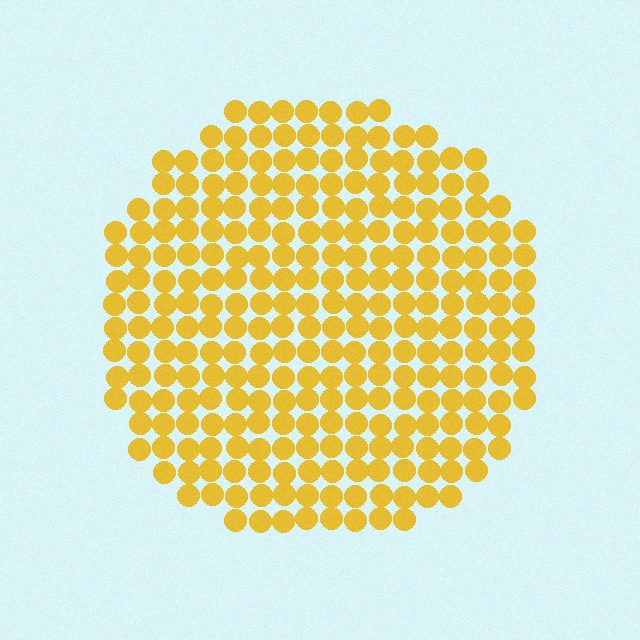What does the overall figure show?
The overall figure shows a circle.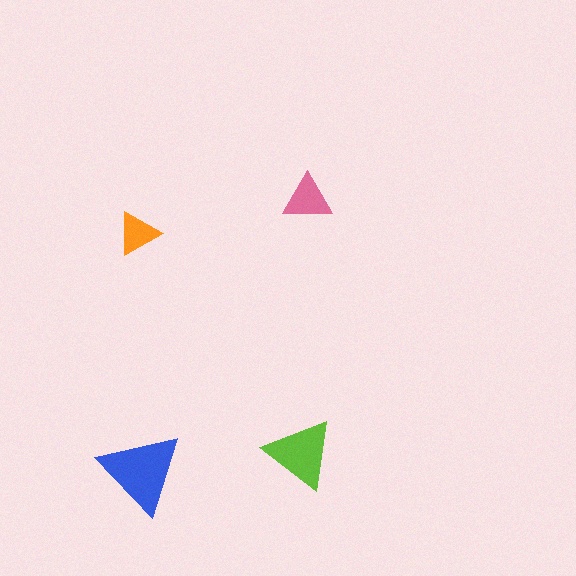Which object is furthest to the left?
The orange triangle is leftmost.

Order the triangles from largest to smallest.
the blue one, the lime one, the pink one, the orange one.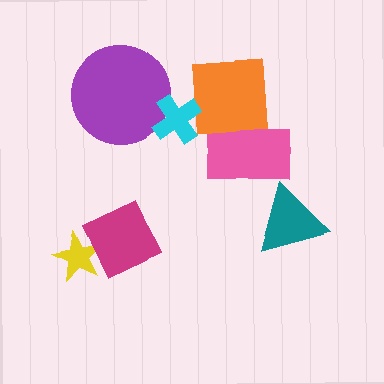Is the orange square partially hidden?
Yes, it is partially covered by another shape.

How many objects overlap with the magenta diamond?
1 object overlaps with the magenta diamond.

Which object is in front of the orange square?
The cyan cross is in front of the orange square.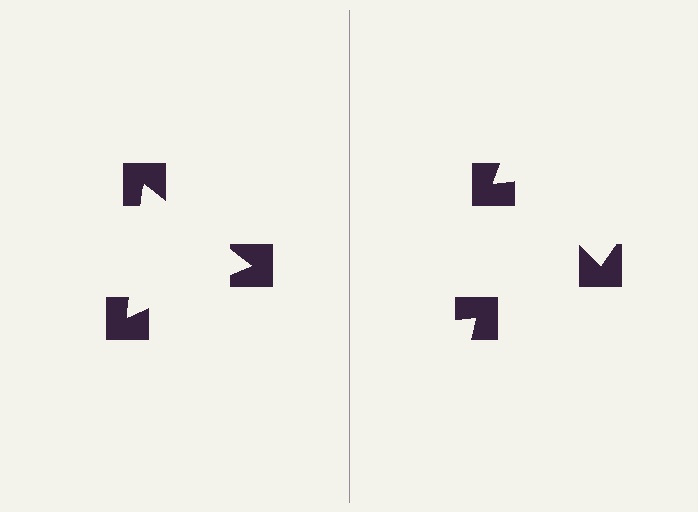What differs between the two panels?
The notched squares are positioned identically on both sides; only the wedge orientations differ. On the left they align to a triangle; on the right they are misaligned.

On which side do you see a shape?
An illusory triangle appears on the left side. On the right side the wedge cuts are rotated, so no coherent shape forms.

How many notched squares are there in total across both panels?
6 — 3 on each side.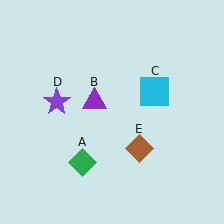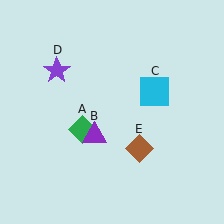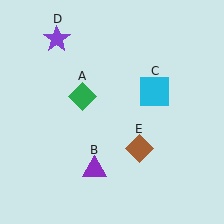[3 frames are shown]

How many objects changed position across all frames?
3 objects changed position: green diamond (object A), purple triangle (object B), purple star (object D).